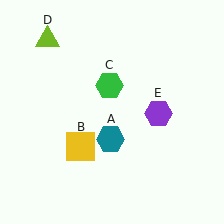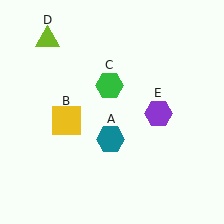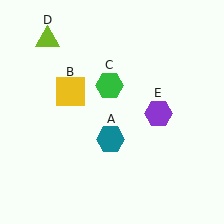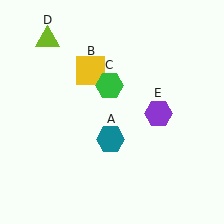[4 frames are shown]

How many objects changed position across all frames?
1 object changed position: yellow square (object B).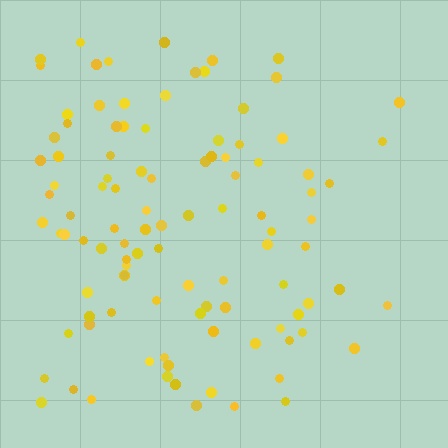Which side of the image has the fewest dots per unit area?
The right.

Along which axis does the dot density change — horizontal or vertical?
Horizontal.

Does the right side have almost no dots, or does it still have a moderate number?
Still a moderate number, just noticeably fewer than the left.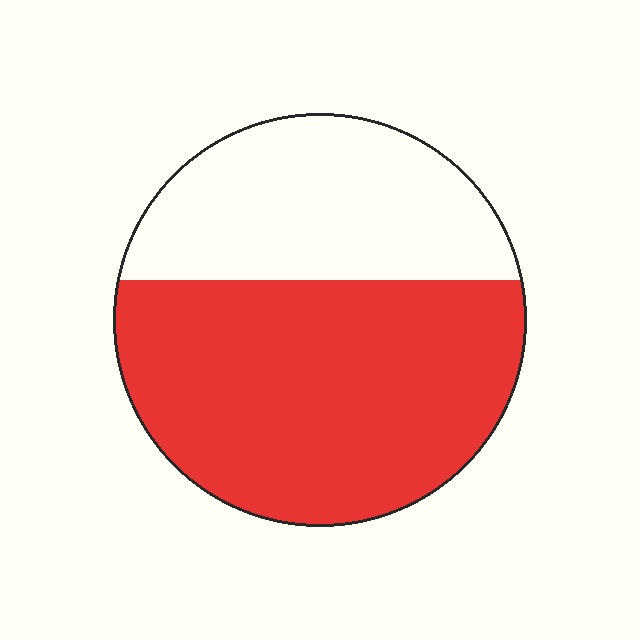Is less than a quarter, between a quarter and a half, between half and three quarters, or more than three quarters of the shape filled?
Between half and three quarters.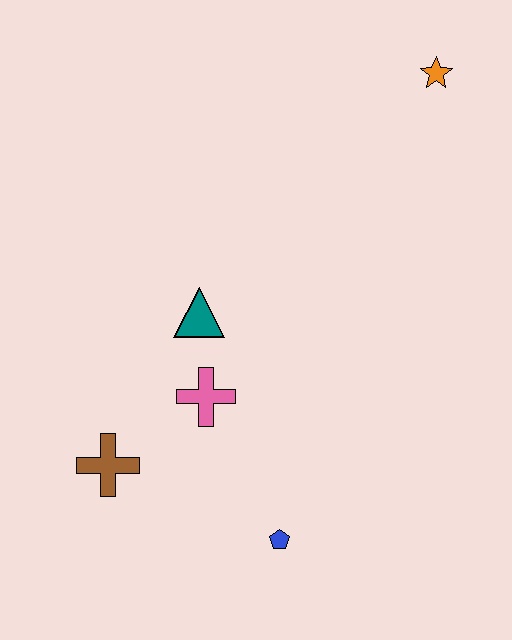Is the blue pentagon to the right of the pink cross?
Yes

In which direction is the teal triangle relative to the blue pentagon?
The teal triangle is above the blue pentagon.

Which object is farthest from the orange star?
The brown cross is farthest from the orange star.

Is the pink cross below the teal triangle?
Yes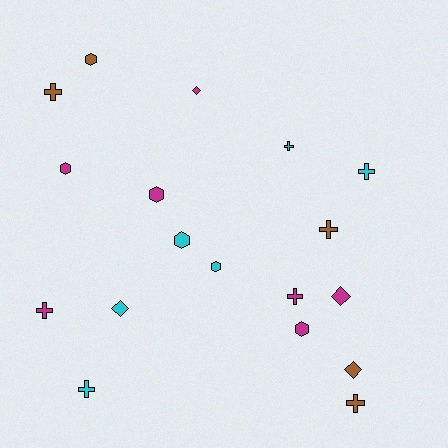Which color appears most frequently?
Magenta, with 7 objects.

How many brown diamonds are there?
There is 1 brown diamond.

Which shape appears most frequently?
Cross, with 8 objects.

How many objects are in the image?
There are 18 objects.